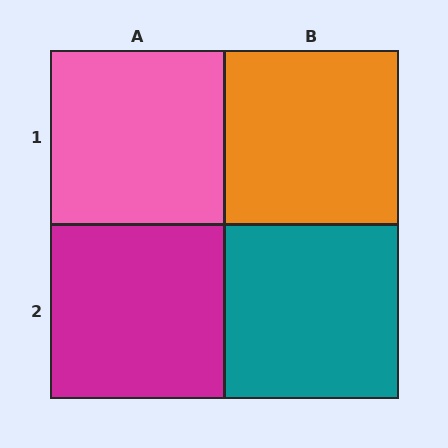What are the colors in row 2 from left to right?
Magenta, teal.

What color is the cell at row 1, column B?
Orange.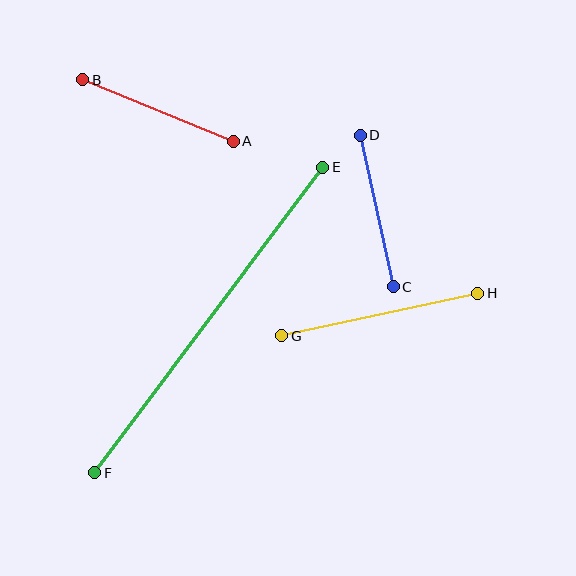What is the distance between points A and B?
The distance is approximately 163 pixels.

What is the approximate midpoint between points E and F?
The midpoint is at approximately (209, 320) pixels.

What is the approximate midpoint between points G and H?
The midpoint is at approximately (380, 314) pixels.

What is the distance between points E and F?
The distance is approximately 381 pixels.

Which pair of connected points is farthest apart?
Points E and F are farthest apart.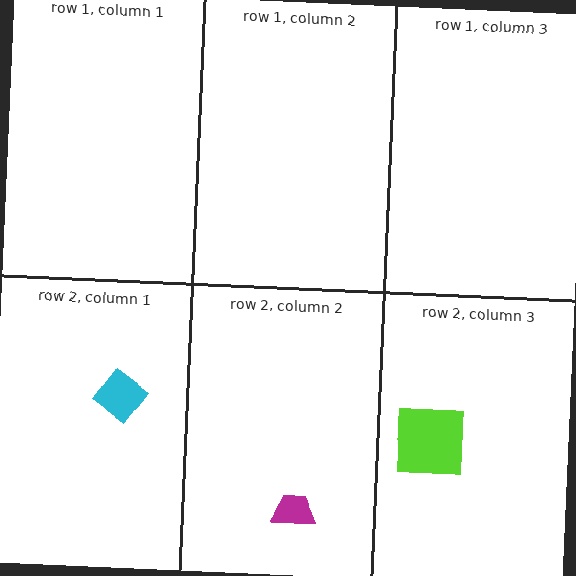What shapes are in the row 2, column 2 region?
The magenta trapezoid.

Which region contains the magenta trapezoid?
The row 2, column 2 region.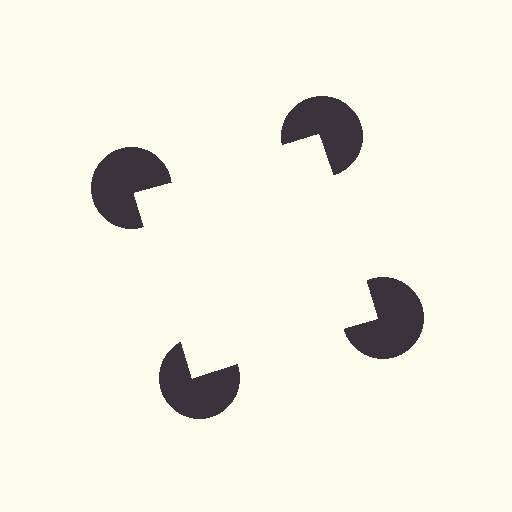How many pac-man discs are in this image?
There are 4 — one at each vertex of the illusory square.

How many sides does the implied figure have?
4 sides.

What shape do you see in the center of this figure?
An illusory square — its edges are inferred from the aligned wedge cuts in the pac-man discs, not physically drawn.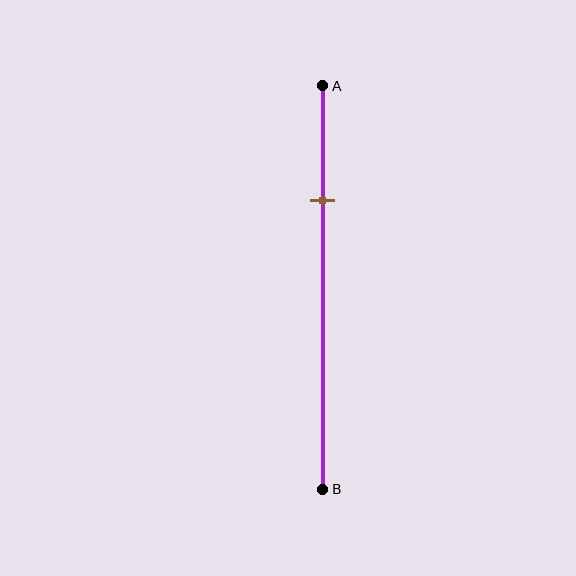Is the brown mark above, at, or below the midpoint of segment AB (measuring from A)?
The brown mark is above the midpoint of segment AB.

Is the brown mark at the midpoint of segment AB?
No, the mark is at about 30% from A, not at the 50% midpoint.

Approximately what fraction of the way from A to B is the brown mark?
The brown mark is approximately 30% of the way from A to B.